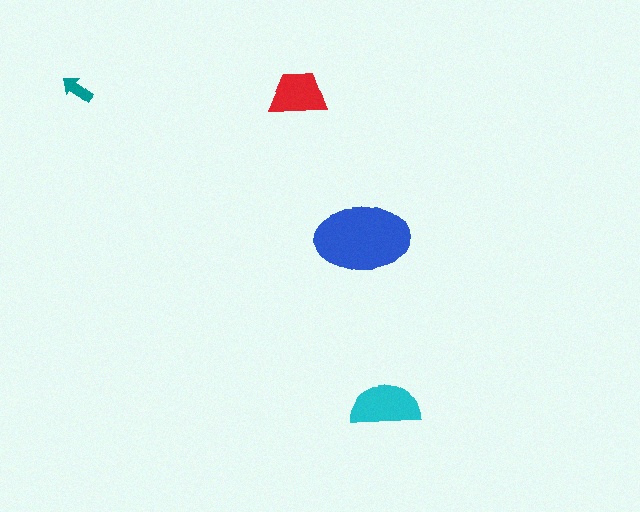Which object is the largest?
The blue ellipse.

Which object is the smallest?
The teal arrow.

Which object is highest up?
The teal arrow is topmost.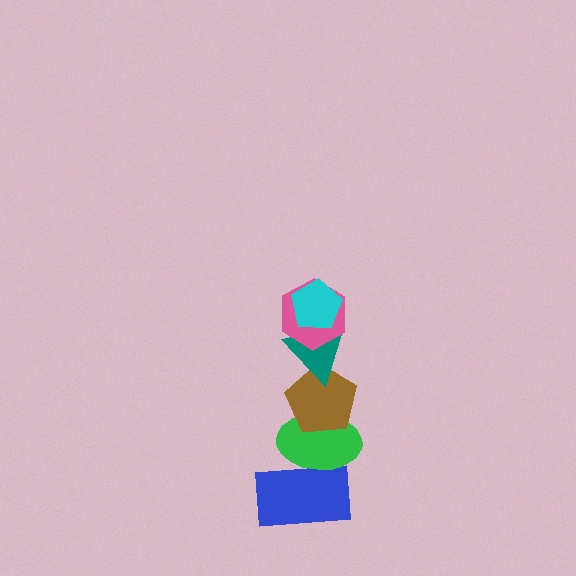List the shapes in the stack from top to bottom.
From top to bottom: the cyan pentagon, the pink hexagon, the teal triangle, the brown pentagon, the green ellipse, the blue rectangle.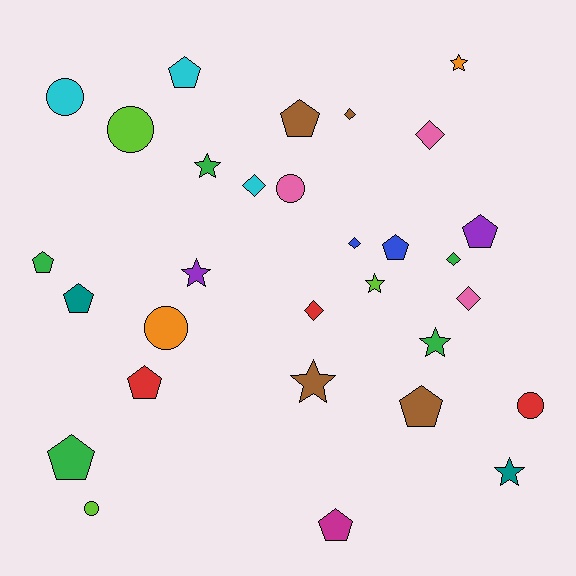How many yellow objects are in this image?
There are no yellow objects.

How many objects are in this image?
There are 30 objects.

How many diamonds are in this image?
There are 7 diamonds.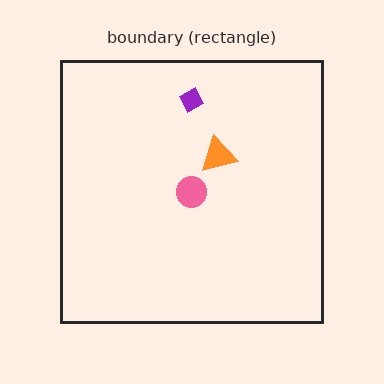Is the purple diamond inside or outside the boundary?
Inside.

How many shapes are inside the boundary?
3 inside, 0 outside.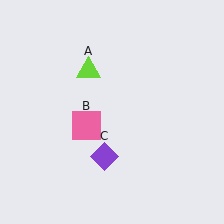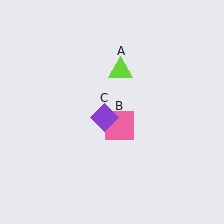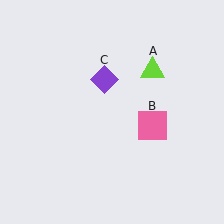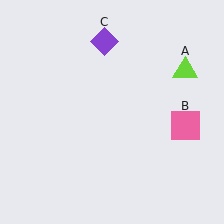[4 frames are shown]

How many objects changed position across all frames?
3 objects changed position: lime triangle (object A), pink square (object B), purple diamond (object C).